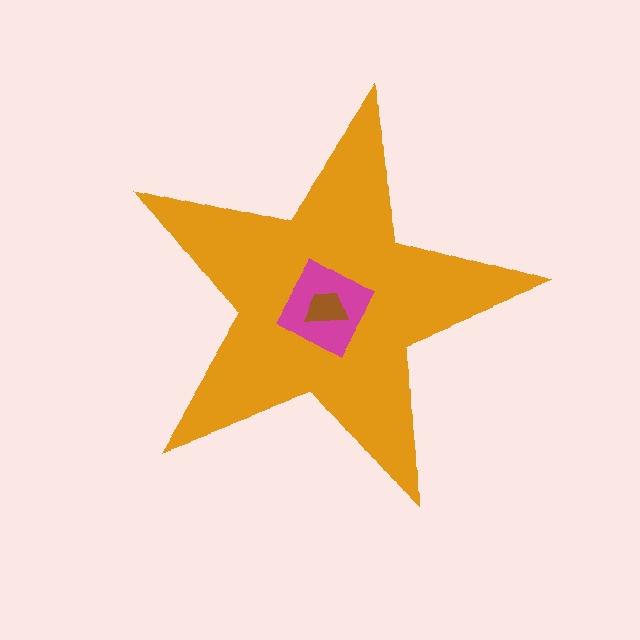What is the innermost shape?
The brown trapezoid.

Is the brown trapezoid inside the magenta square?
Yes.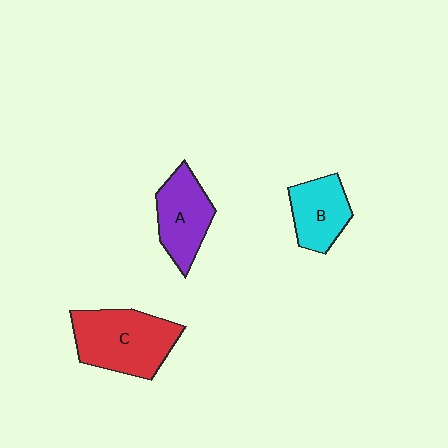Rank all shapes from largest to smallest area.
From largest to smallest: C (red), A (purple), B (cyan).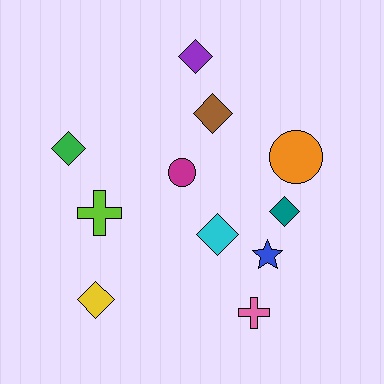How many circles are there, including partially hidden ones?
There are 2 circles.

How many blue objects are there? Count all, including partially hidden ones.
There is 1 blue object.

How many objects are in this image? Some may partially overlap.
There are 11 objects.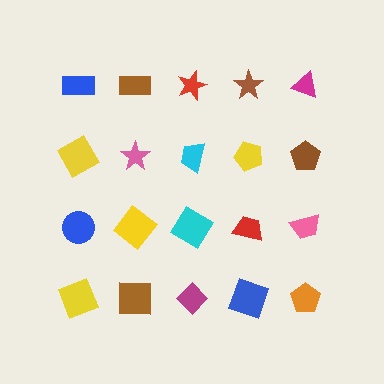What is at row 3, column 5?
A pink trapezoid.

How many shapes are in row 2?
5 shapes.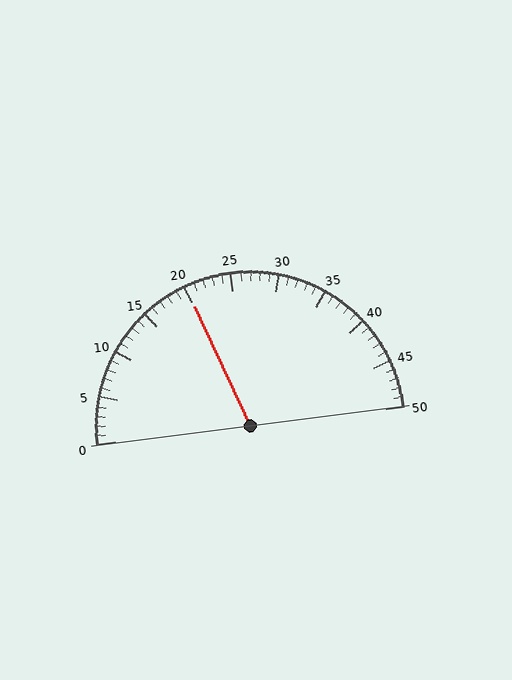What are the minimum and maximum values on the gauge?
The gauge ranges from 0 to 50.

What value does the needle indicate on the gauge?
The needle indicates approximately 20.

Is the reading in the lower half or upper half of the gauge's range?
The reading is in the lower half of the range (0 to 50).